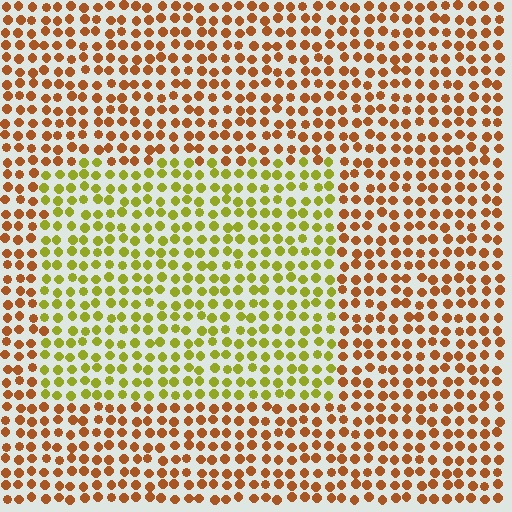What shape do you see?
I see a rectangle.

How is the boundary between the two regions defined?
The boundary is defined purely by a slight shift in hue (about 47 degrees). Spacing, size, and orientation are identical on both sides.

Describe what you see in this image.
The image is filled with small brown elements in a uniform arrangement. A rectangle-shaped region is visible where the elements are tinted to a slightly different hue, forming a subtle color boundary.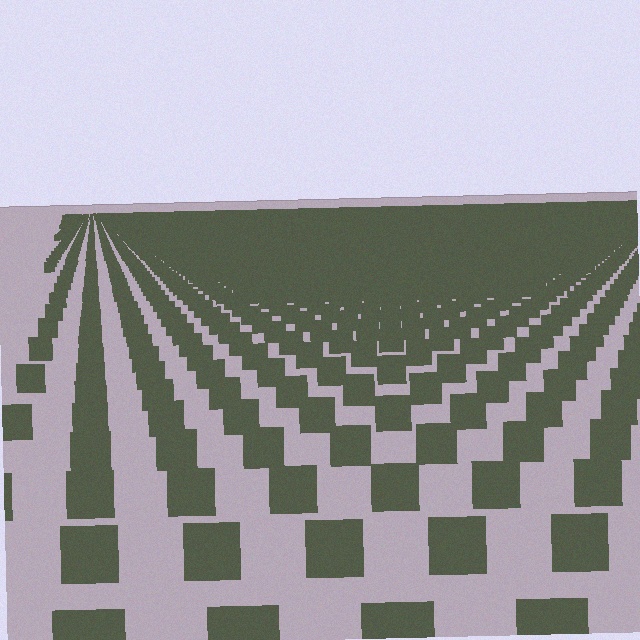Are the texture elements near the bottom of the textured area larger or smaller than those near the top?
Larger. Near the bottom, elements are closer to the viewer and appear at a bigger on-screen size.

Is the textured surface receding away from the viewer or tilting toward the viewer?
The surface is receding away from the viewer. Texture elements get smaller and denser toward the top.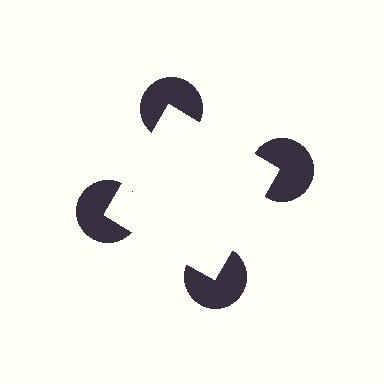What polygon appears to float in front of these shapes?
An illusory square — its edges are inferred from the aligned wedge cuts in the pac-man discs, not physically drawn.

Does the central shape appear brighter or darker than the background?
It typically appears slightly brighter than the background, even though no actual brightness change is drawn.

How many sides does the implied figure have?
4 sides.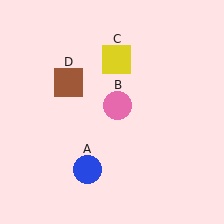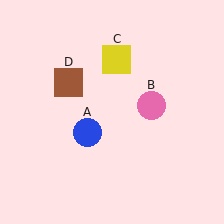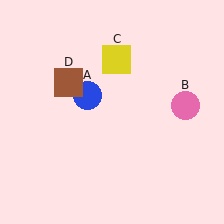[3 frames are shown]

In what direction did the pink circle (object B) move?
The pink circle (object B) moved right.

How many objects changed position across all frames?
2 objects changed position: blue circle (object A), pink circle (object B).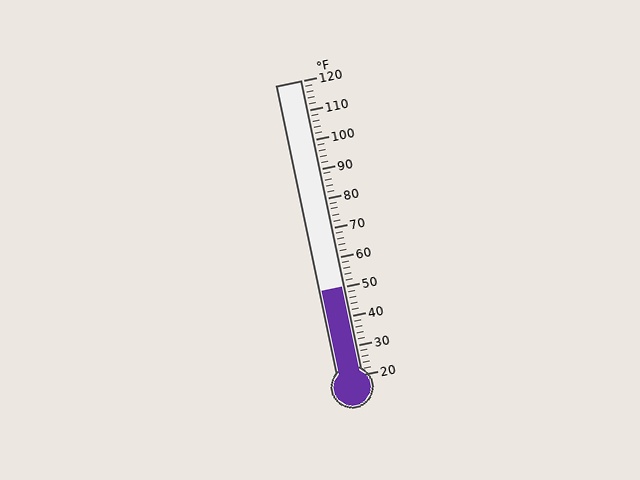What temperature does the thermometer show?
The thermometer shows approximately 50°F.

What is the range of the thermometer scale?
The thermometer scale ranges from 20°F to 120°F.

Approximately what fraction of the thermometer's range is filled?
The thermometer is filled to approximately 30% of its range.